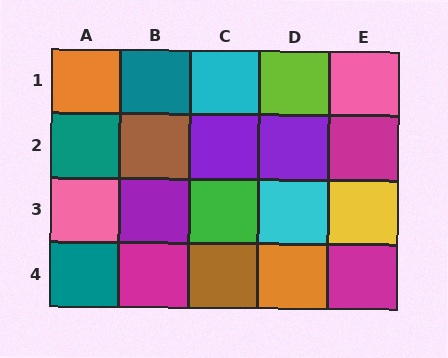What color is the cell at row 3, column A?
Pink.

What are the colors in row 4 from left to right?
Teal, magenta, brown, orange, magenta.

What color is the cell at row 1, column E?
Pink.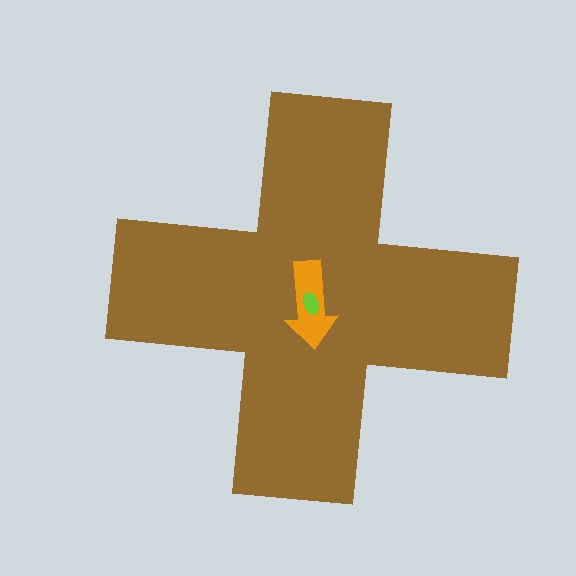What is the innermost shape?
The lime ellipse.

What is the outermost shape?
The brown cross.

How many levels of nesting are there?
3.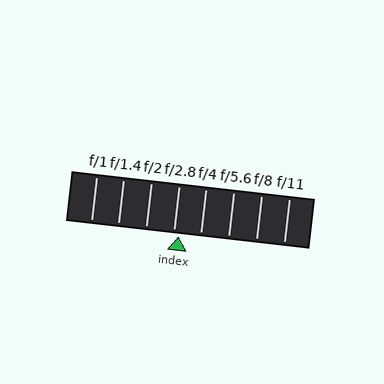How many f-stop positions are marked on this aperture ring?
There are 8 f-stop positions marked.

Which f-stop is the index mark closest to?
The index mark is closest to f/2.8.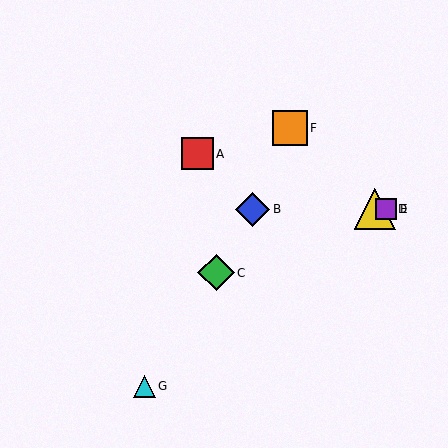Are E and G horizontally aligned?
No, E is at y≈209 and G is at y≈386.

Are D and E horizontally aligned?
Yes, both are at y≈209.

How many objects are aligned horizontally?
3 objects (B, D, E) are aligned horizontally.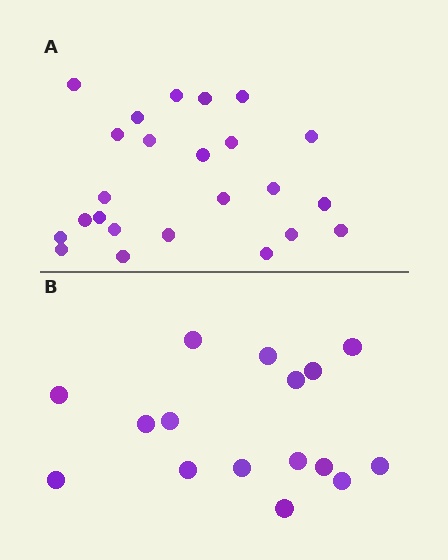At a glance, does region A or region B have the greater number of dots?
Region A (the top region) has more dots.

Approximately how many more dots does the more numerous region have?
Region A has roughly 8 or so more dots than region B.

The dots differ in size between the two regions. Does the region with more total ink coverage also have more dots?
No. Region B has more total ink coverage because its dots are larger, but region A actually contains more individual dots. Total area can be misleading — the number of items is what matters here.